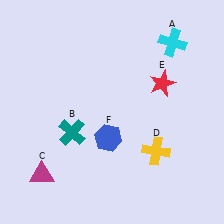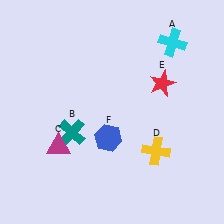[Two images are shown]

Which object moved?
The magenta triangle (C) moved up.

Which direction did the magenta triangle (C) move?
The magenta triangle (C) moved up.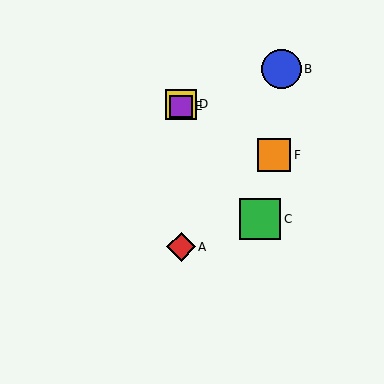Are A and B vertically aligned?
No, A is at x≈181 and B is at x≈282.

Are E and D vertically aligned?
Yes, both are at x≈181.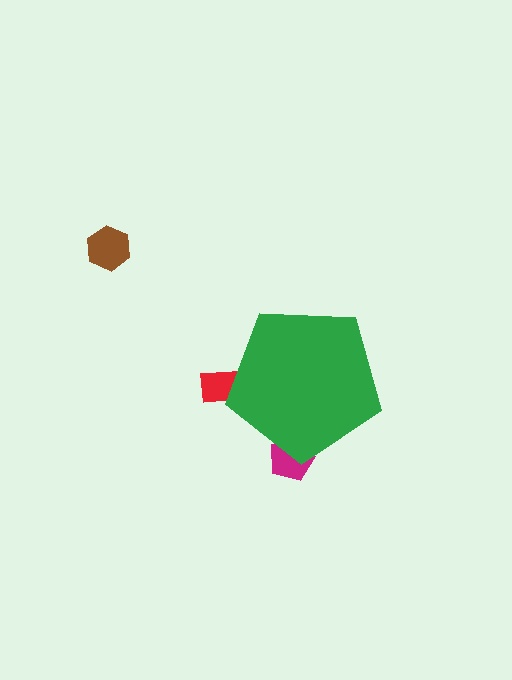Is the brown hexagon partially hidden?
No, the brown hexagon is fully visible.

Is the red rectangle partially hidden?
Yes, the red rectangle is partially hidden behind the green pentagon.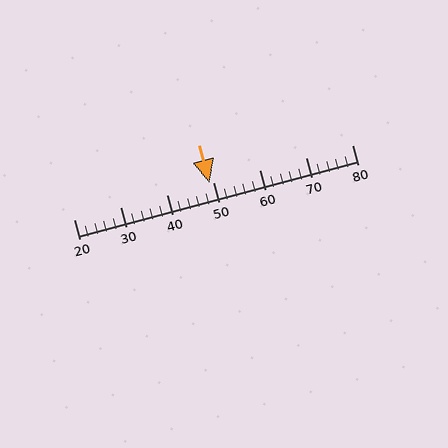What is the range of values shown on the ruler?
The ruler shows values from 20 to 80.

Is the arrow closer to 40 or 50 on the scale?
The arrow is closer to 50.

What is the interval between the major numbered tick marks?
The major tick marks are spaced 10 units apart.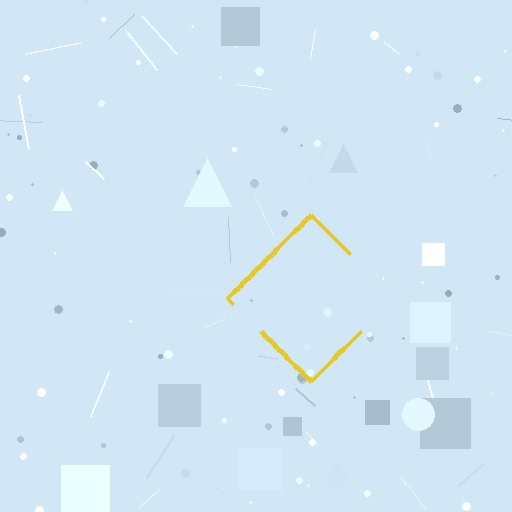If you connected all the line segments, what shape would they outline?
They would outline a diamond.